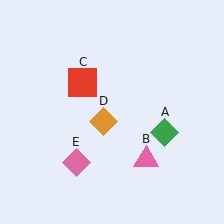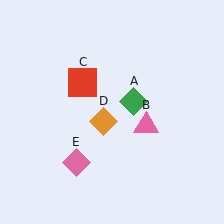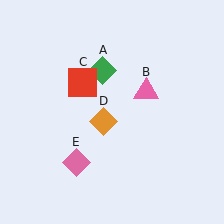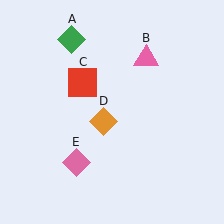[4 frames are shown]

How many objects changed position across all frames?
2 objects changed position: green diamond (object A), pink triangle (object B).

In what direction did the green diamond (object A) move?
The green diamond (object A) moved up and to the left.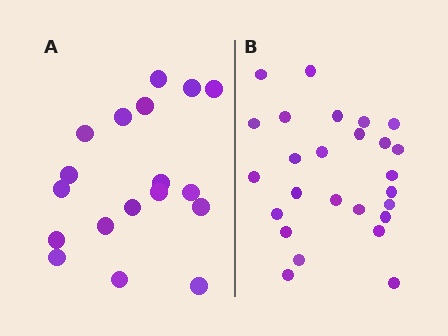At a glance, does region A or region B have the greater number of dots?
Region B (the right region) has more dots.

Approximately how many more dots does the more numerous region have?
Region B has roughly 8 or so more dots than region A.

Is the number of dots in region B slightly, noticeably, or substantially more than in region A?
Region B has noticeably more, but not dramatically so. The ratio is roughly 1.4 to 1.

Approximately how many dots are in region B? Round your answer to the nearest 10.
About 30 dots. (The exact count is 26, which rounds to 30.)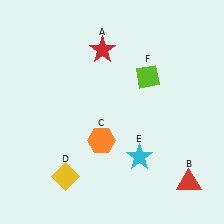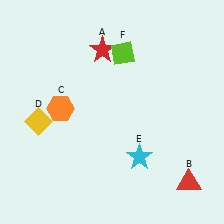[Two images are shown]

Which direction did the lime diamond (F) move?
The lime diamond (F) moved left.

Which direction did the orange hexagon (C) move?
The orange hexagon (C) moved left.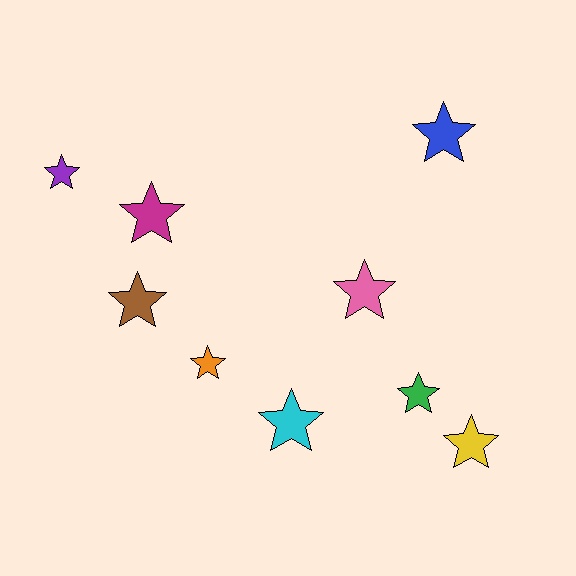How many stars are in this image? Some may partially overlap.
There are 9 stars.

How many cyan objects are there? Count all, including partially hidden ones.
There is 1 cyan object.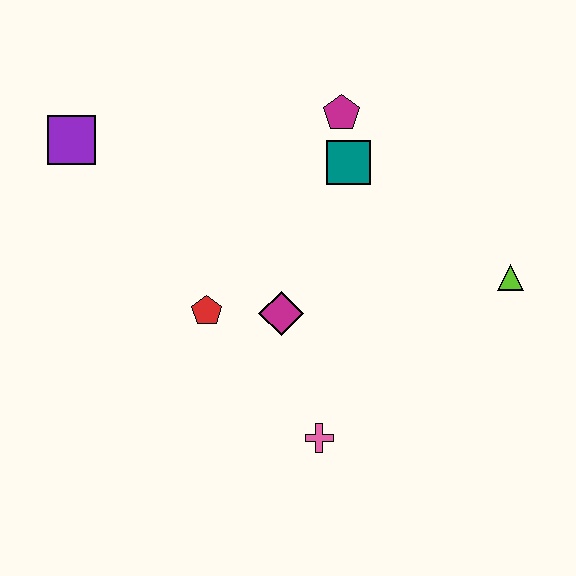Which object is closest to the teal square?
The magenta pentagon is closest to the teal square.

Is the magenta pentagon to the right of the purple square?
Yes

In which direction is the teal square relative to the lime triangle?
The teal square is to the left of the lime triangle.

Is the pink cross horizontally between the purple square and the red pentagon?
No